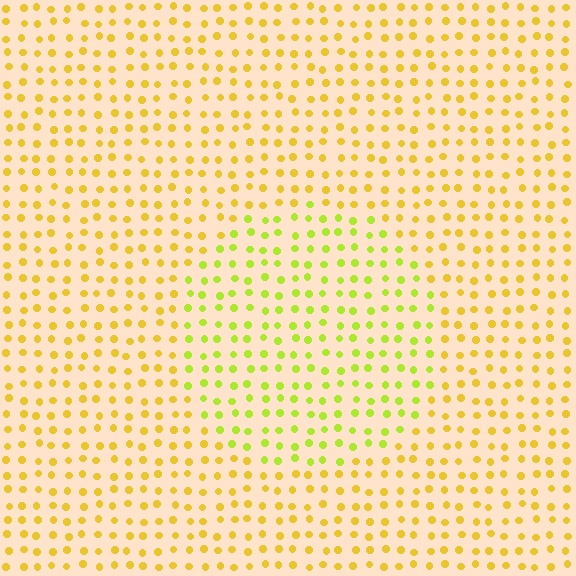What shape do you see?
I see a circle.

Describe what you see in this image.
The image is filled with small yellow elements in a uniform arrangement. A circle-shaped region is visible where the elements are tinted to a slightly different hue, forming a subtle color boundary.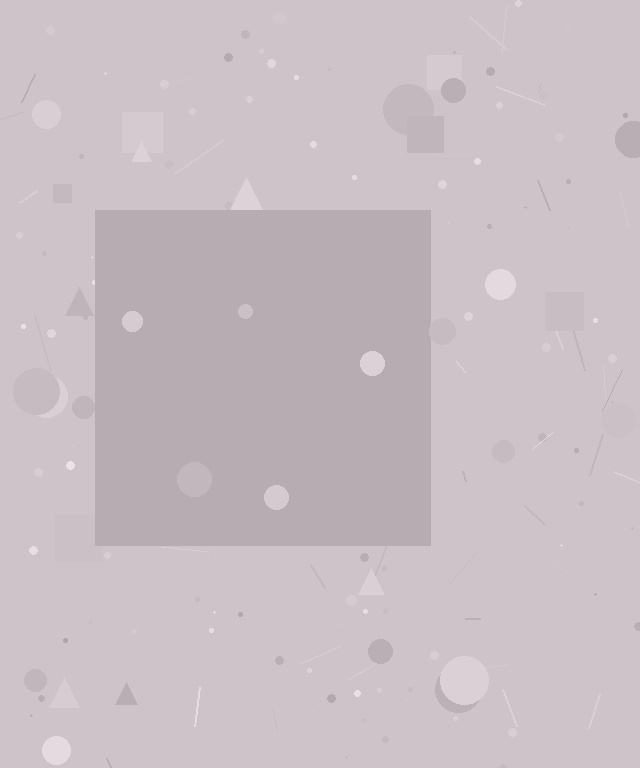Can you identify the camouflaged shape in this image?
The camouflaged shape is a square.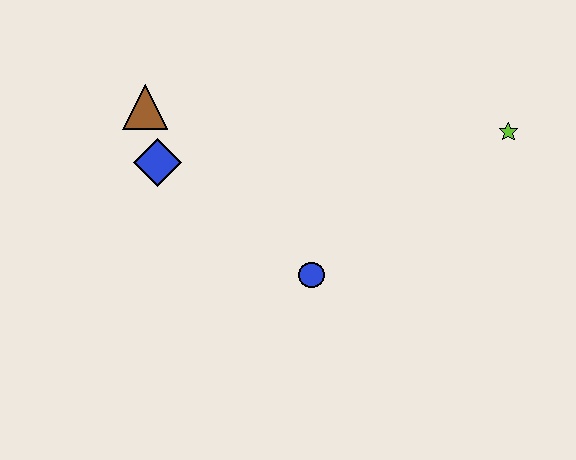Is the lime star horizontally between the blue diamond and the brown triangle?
No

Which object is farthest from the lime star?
The brown triangle is farthest from the lime star.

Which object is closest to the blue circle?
The blue diamond is closest to the blue circle.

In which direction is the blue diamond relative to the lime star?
The blue diamond is to the left of the lime star.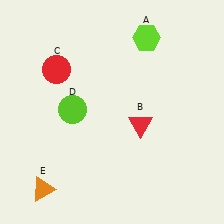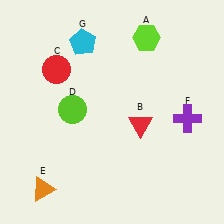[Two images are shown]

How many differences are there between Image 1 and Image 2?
There are 2 differences between the two images.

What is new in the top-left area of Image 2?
A cyan pentagon (G) was added in the top-left area of Image 2.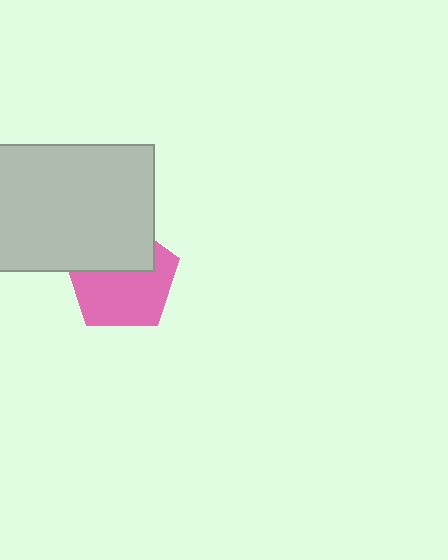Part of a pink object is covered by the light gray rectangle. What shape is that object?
It is a pentagon.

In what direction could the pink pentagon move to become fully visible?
The pink pentagon could move down. That would shift it out from behind the light gray rectangle entirely.